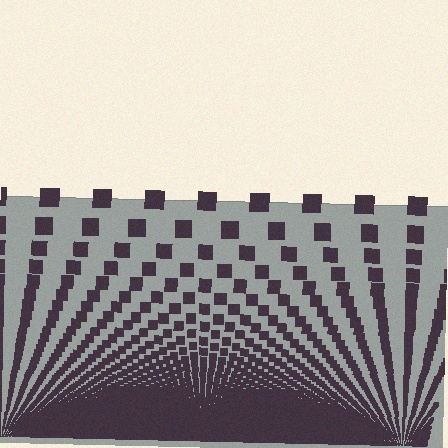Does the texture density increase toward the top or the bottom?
Density increases toward the bottom.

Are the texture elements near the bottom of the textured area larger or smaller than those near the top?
Smaller. The gradient is inverted — elements near the bottom are smaller and denser.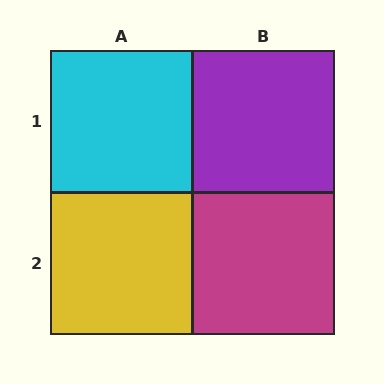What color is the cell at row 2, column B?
Magenta.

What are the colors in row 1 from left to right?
Cyan, purple.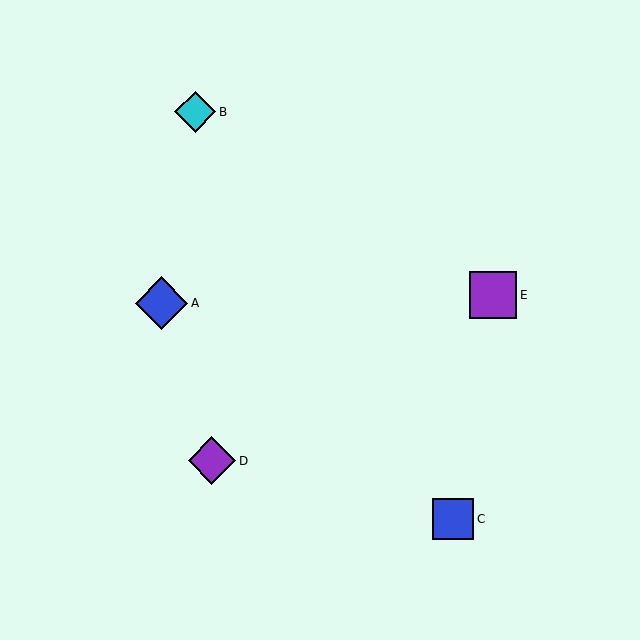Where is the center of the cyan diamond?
The center of the cyan diamond is at (195, 112).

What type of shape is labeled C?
Shape C is a blue square.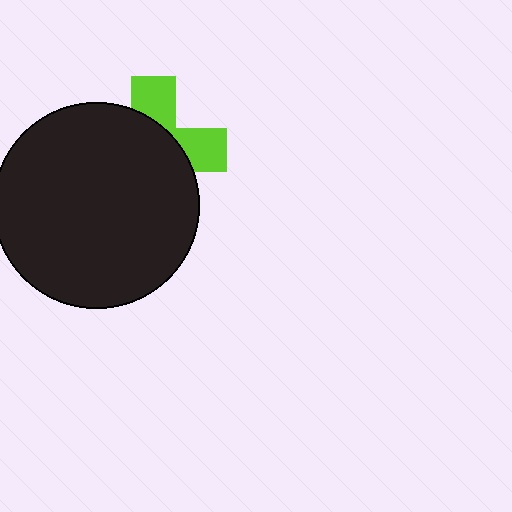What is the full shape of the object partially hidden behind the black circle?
The partially hidden object is a lime cross.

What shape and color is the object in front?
The object in front is a black circle.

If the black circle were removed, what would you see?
You would see the complete lime cross.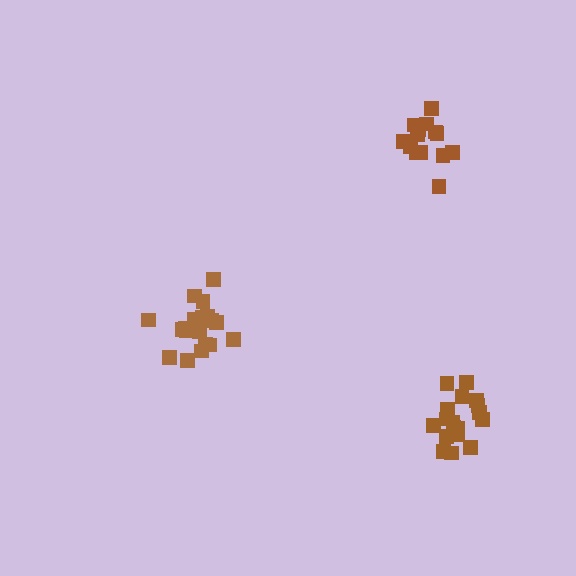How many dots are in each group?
Group 1: 14 dots, Group 2: 20 dots, Group 3: 19 dots (53 total).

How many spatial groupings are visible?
There are 3 spatial groupings.